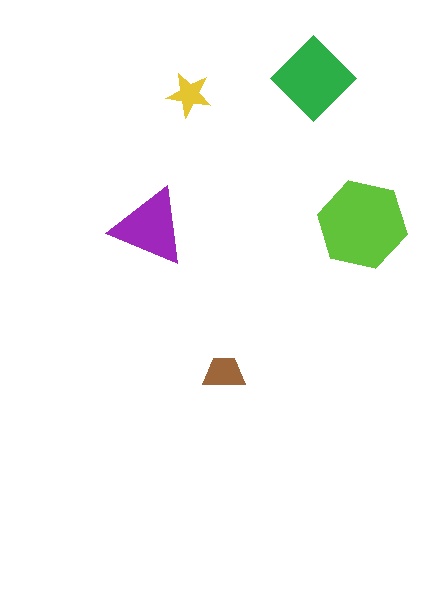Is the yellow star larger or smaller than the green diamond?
Smaller.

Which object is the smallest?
The yellow star.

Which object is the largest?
The lime hexagon.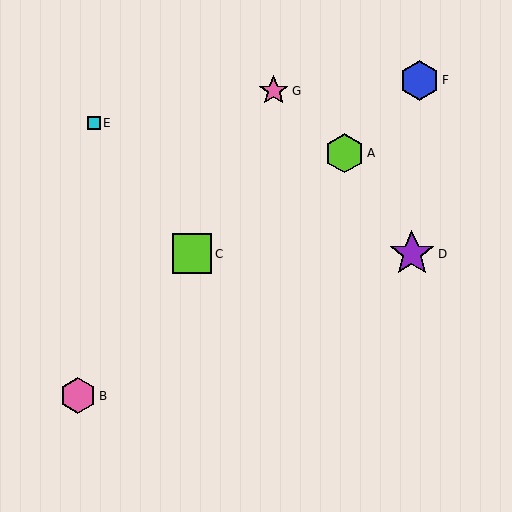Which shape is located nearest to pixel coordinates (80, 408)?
The pink hexagon (labeled B) at (78, 396) is nearest to that location.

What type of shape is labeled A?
Shape A is a lime hexagon.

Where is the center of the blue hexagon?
The center of the blue hexagon is at (419, 80).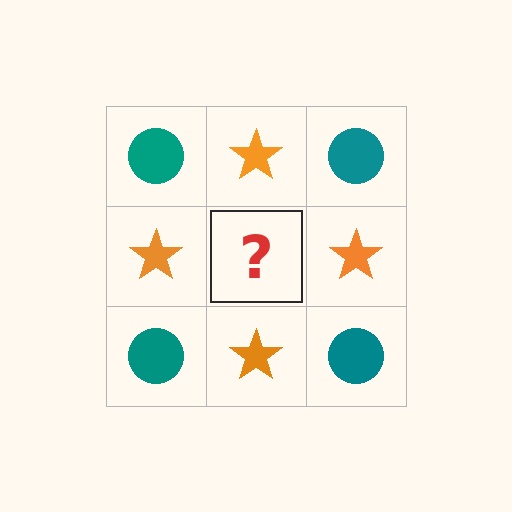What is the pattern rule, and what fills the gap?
The rule is that it alternates teal circle and orange star in a checkerboard pattern. The gap should be filled with a teal circle.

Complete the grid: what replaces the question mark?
The question mark should be replaced with a teal circle.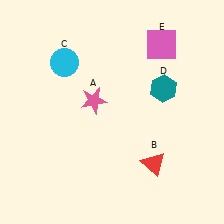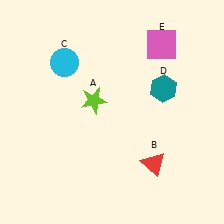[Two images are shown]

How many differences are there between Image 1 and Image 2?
There is 1 difference between the two images.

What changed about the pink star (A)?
In Image 1, A is pink. In Image 2, it changed to lime.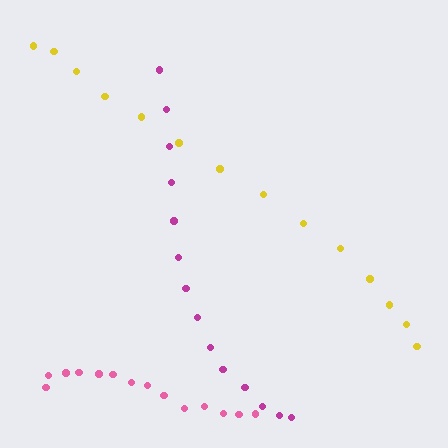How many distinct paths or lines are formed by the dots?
There are 3 distinct paths.